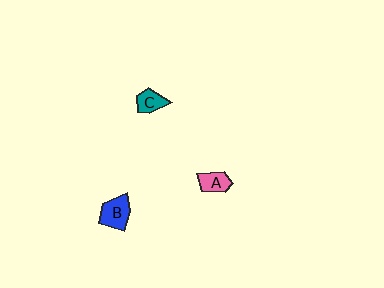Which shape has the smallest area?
Shape C (teal).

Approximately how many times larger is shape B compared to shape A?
Approximately 1.4 times.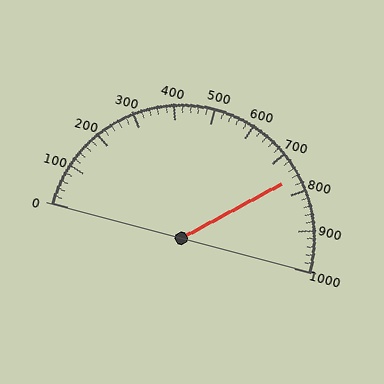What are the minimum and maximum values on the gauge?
The gauge ranges from 0 to 1000.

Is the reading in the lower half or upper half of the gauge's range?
The reading is in the upper half of the range (0 to 1000).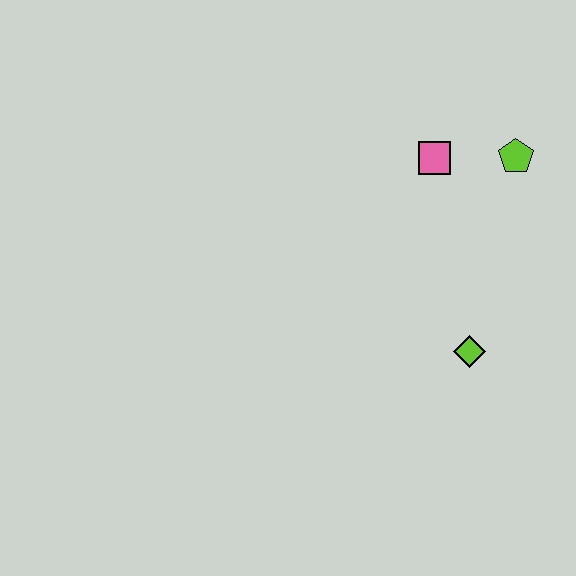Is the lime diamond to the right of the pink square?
Yes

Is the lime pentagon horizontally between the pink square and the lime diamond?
No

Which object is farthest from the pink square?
The lime diamond is farthest from the pink square.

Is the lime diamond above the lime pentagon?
No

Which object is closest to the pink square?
The lime pentagon is closest to the pink square.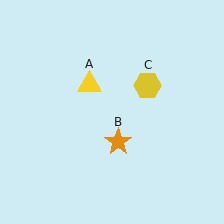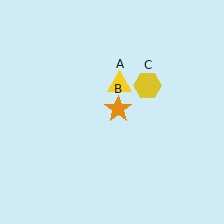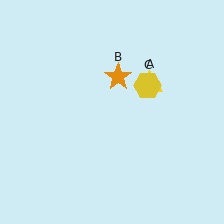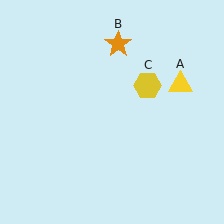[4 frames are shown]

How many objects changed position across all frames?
2 objects changed position: yellow triangle (object A), orange star (object B).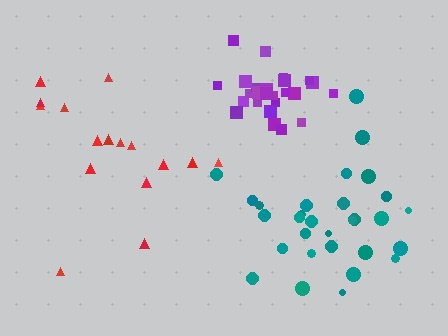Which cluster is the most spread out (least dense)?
Red.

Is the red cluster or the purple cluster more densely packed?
Purple.